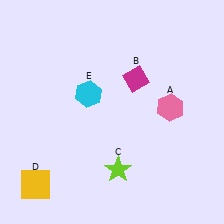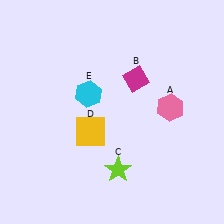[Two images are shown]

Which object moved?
The yellow square (D) moved right.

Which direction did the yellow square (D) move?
The yellow square (D) moved right.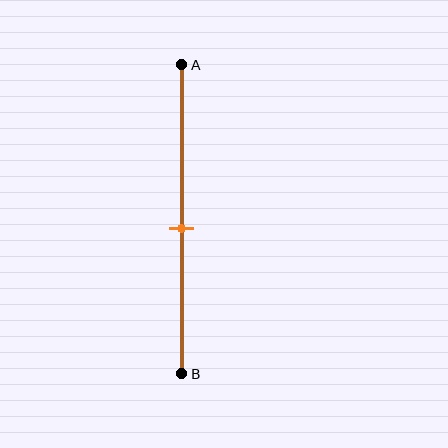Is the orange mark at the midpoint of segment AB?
No, the mark is at about 55% from A, not at the 50% midpoint.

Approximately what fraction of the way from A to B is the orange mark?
The orange mark is approximately 55% of the way from A to B.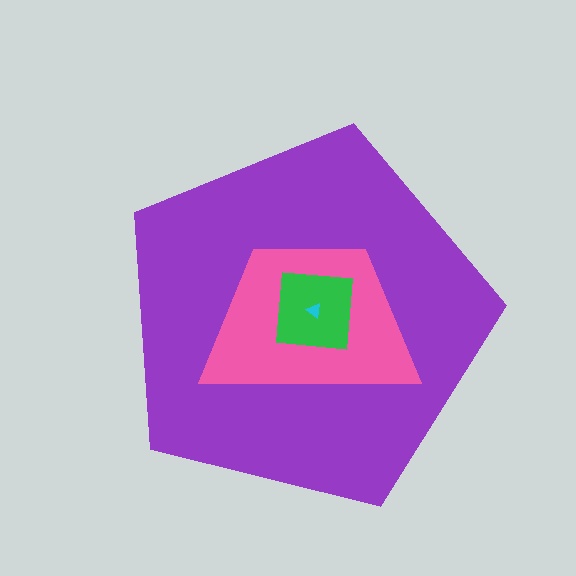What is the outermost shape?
The purple pentagon.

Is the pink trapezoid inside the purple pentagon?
Yes.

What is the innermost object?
The cyan triangle.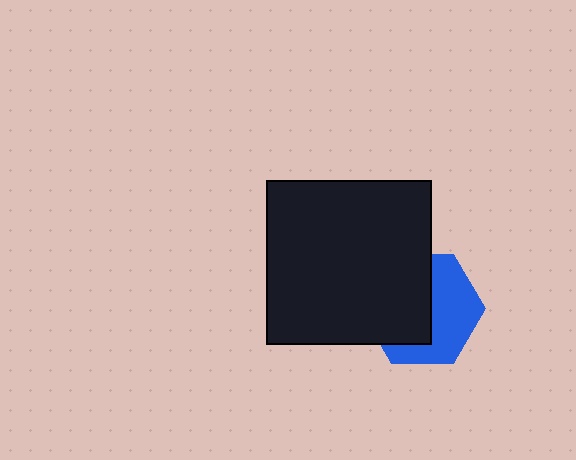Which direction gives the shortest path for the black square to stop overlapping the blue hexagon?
Moving left gives the shortest separation.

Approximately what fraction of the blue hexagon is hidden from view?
Roughly 52% of the blue hexagon is hidden behind the black square.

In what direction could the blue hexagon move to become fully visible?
The blue hexagon could move right. That would shift it out from behind the black square entirely.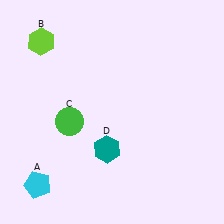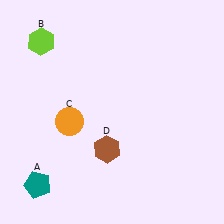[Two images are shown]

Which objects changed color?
A changed from cyan to teal. C changed from green to orange. D changed from teal to brown.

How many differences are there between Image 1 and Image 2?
There are 3 differences between the two images.